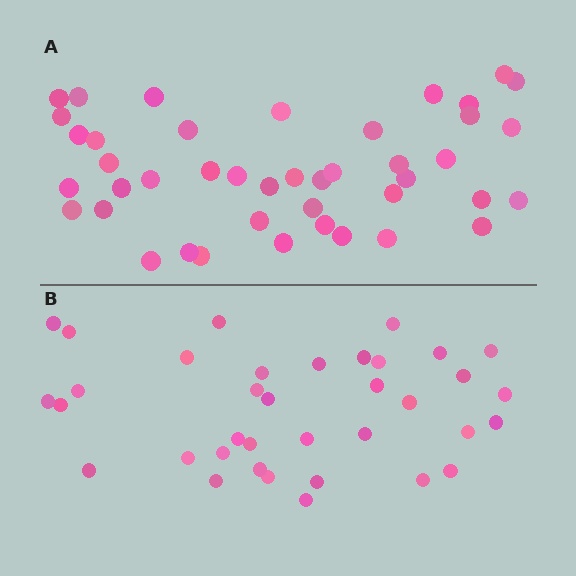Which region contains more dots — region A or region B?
Region A (the top region) has more dots.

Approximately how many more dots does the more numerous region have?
Region A has roughly 8 or so more dots than region B.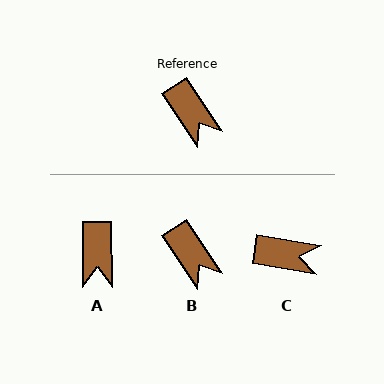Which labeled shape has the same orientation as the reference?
B.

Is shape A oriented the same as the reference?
No, it is off by about 34 degrees.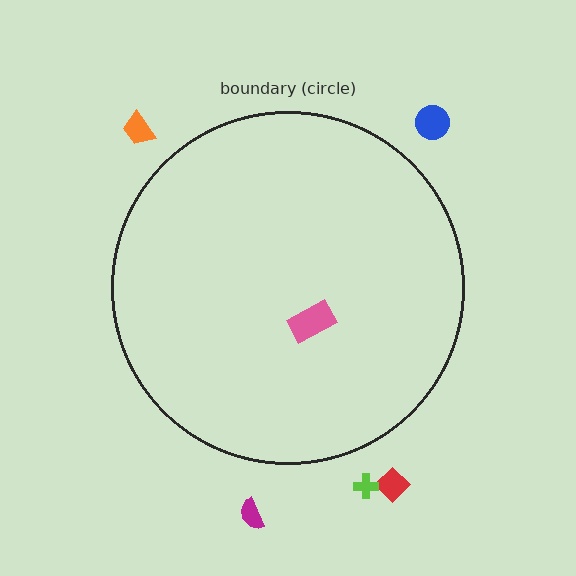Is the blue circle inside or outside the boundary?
Outside.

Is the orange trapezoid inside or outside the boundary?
Outside.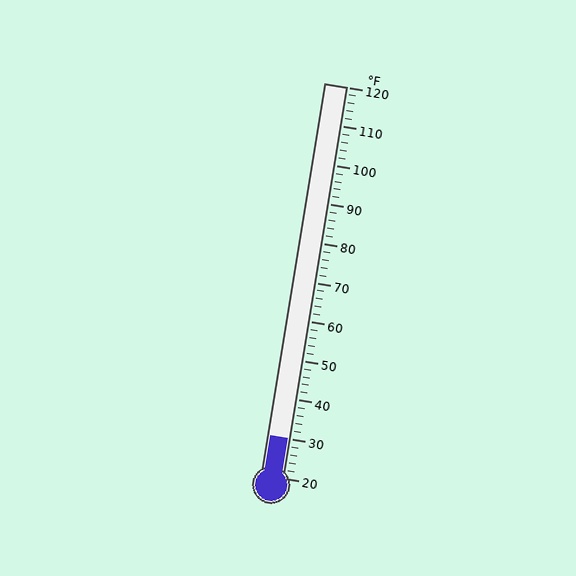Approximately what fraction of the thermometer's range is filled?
The thermometer is filled to approximately 10% of its range.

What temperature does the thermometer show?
The thermometer shows approximately 30°F.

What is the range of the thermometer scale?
The thermometer scale ranges from 20°F to 120°F.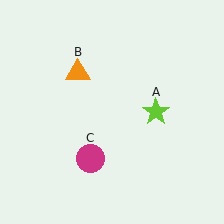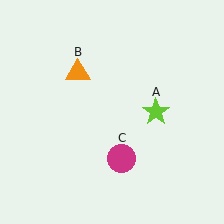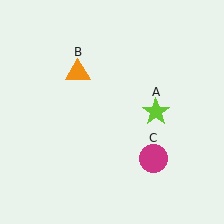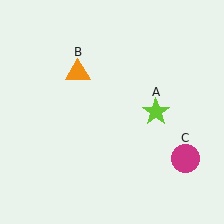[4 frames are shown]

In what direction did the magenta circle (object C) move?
The magenta circle (object C) moved right.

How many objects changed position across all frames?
1 object changed position: magenta circle (object C).